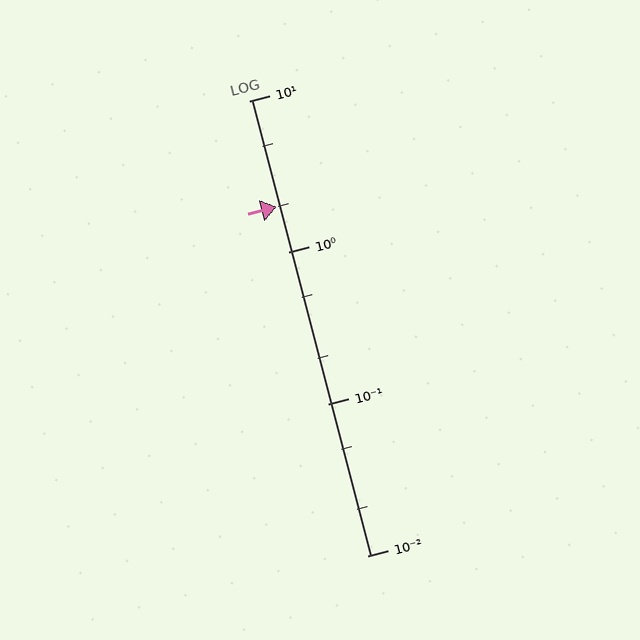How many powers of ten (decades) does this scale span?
The scale spans 3 decades, from 0.01 to 10.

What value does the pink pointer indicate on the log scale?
The pointer indicates approximately 2.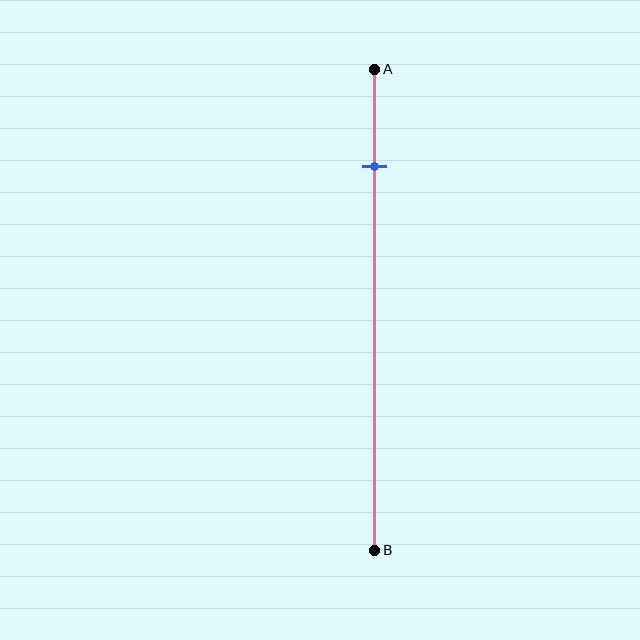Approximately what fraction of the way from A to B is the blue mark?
The blue mark is approximately 20% of the way from A to B.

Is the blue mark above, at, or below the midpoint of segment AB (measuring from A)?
The blue mark is above the midpoint of segment AB.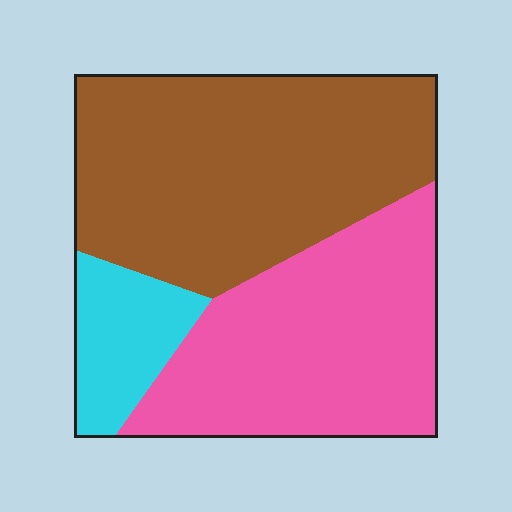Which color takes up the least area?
Cyan, at roughly 10%.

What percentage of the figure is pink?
Pink covers 39% of the figure.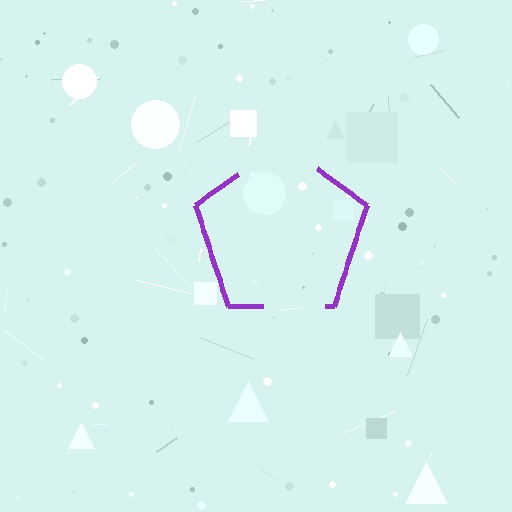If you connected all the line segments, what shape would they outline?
They would outline a pentagon.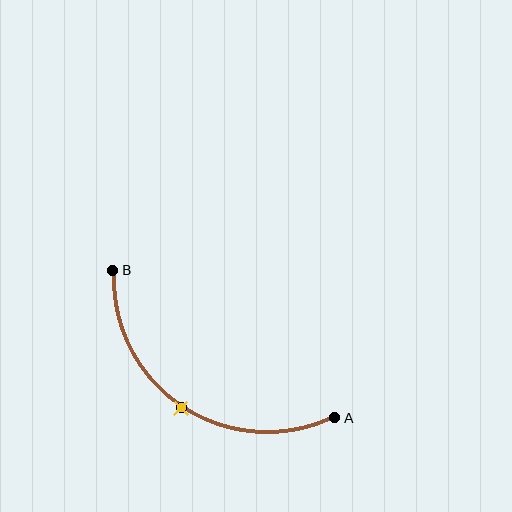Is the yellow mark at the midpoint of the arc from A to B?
Yes. The yellow mark lies on the arc at equal arc-length from both A and B — it is the arc midpoint.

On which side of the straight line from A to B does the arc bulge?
The arc bulges below the straight line connecting A and B.